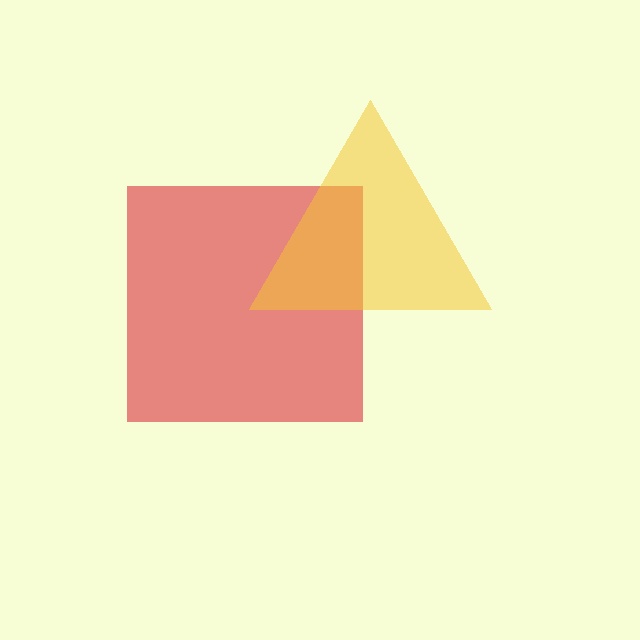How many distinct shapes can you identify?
There are 2 distinct shapes: a red square, a yellow triangle.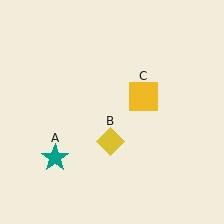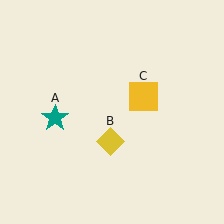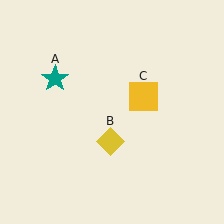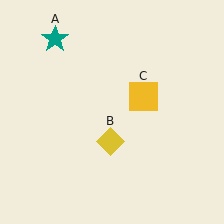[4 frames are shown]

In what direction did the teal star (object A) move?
The teal star (object A) moved up.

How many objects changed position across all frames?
1 object changed position: teal star (object A).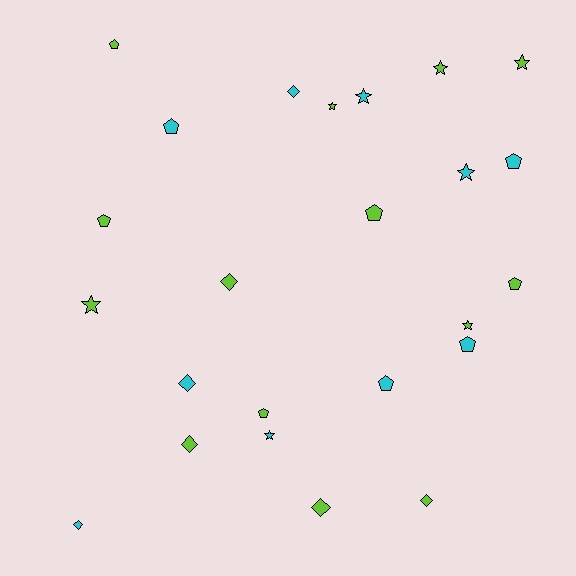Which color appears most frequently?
Lime, with 14 objects.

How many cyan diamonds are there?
There are 3 cyan diamonds.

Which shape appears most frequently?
Pentagon, with 9 objects.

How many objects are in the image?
There are 24 objects.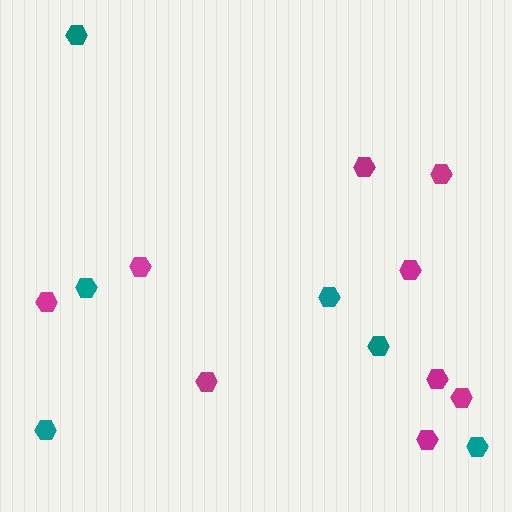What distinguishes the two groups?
There are 2 groups: one group of magenta hexagons (9) and one group of teal hexagons (6).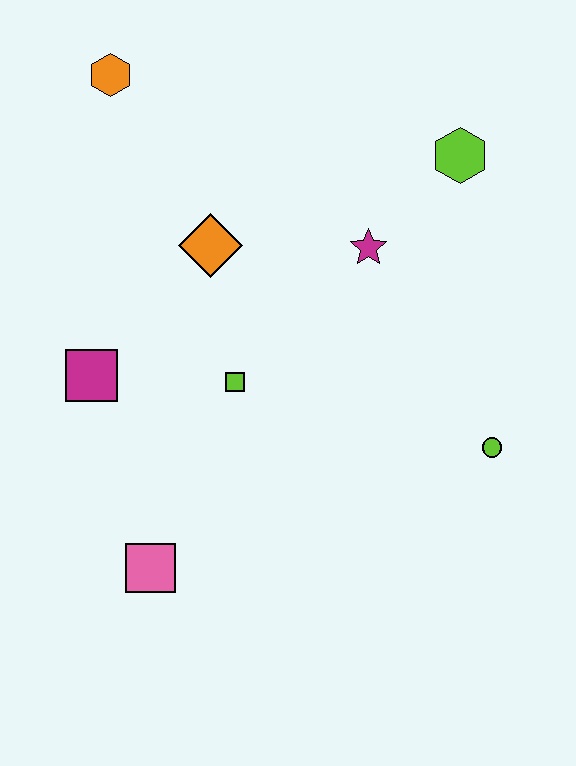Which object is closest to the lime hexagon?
The magenta star is closest to the lime hexagon.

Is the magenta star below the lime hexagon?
Yes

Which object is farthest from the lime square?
The orange hexagon is farthest from the lime square.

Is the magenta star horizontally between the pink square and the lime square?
No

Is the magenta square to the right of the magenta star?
No